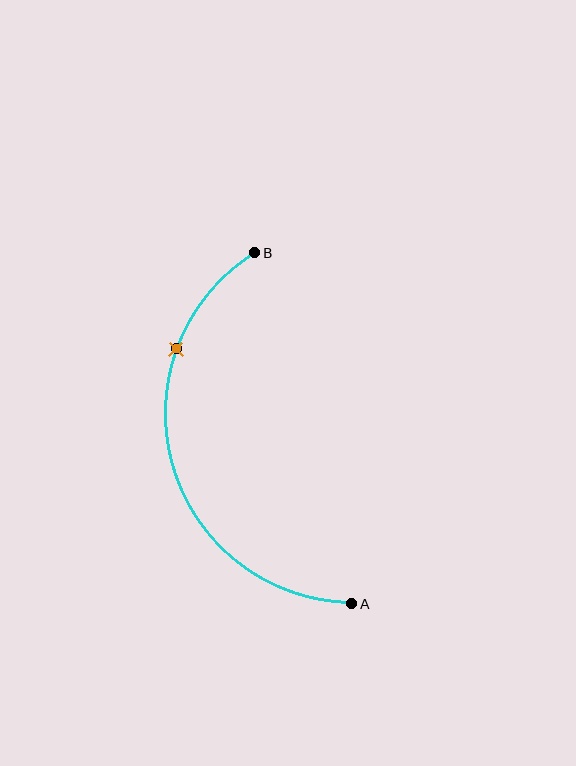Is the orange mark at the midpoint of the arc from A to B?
No. The orange mark lies on the arc but is closer to endpoint B. The arc midpoint would be at the point on the curve equidistant along the arc from both A and B.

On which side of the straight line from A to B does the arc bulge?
The arc bulges to the left of the straight line connecting A and B.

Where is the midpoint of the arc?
The arc midpoint is the point on the curve farthest from the straight line joining A and B. It sits to the left of that line.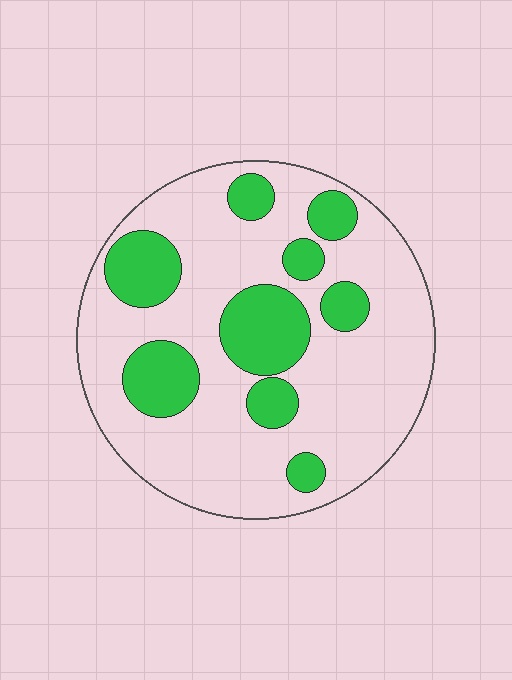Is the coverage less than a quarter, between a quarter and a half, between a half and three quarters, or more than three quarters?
Between a quarter and a half.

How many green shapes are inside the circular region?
9.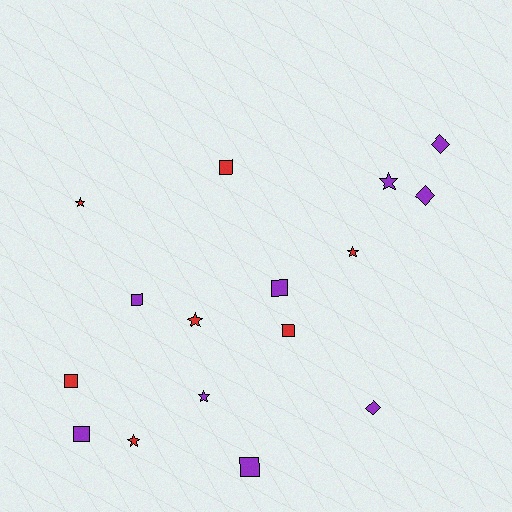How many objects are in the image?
There are 16 objects.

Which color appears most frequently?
Purple, with 9 objects.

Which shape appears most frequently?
Square, with 7 objects.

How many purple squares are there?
There are 4 purple squares.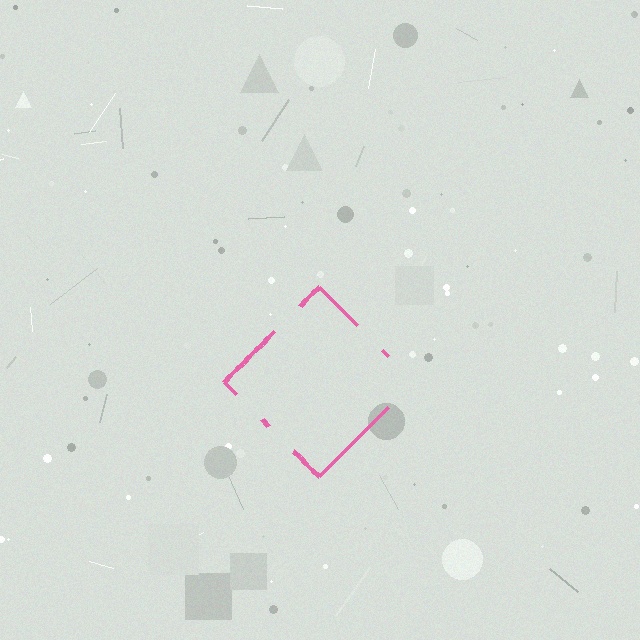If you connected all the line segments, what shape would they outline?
They would outline a diamond.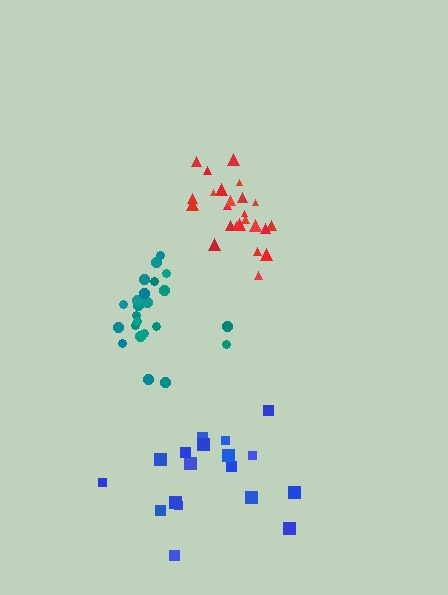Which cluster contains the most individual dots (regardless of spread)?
Red (24).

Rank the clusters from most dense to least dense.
teal, red, blue.